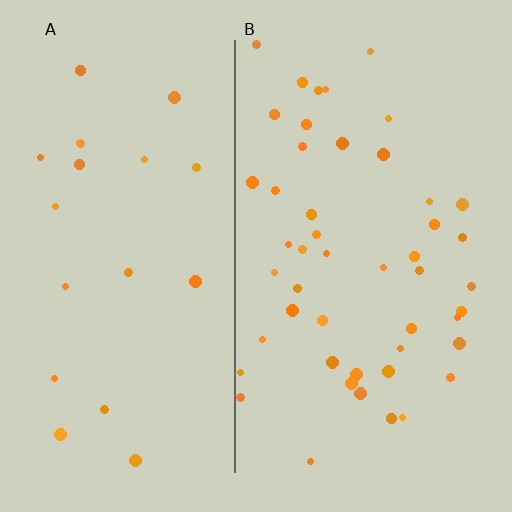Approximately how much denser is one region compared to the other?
Approximately 2.5× — region B over region A.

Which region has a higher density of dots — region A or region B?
B (the right).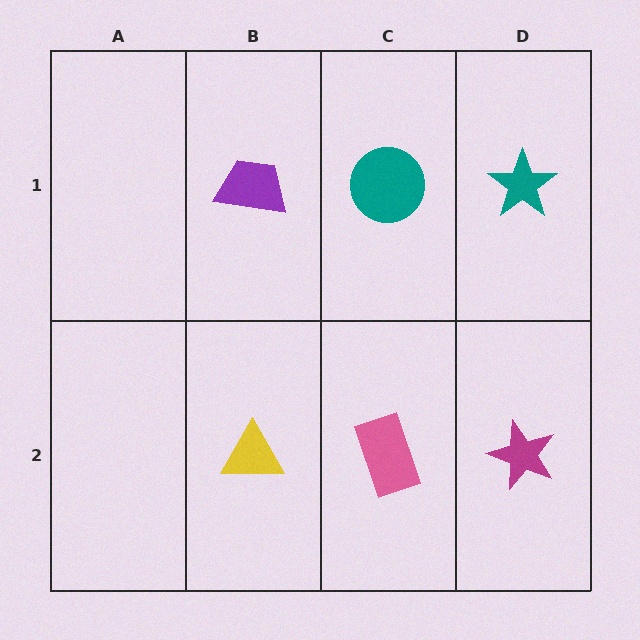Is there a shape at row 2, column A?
No, that cell is empty.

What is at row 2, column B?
A yellow triangle.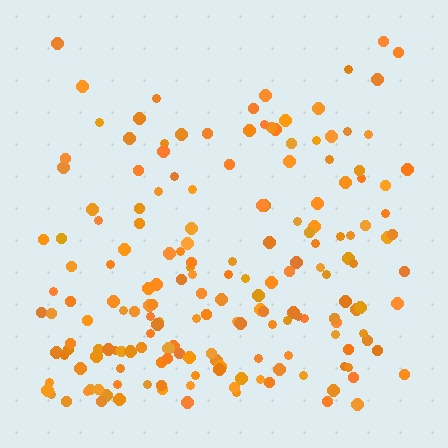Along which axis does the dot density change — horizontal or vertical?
Vertical.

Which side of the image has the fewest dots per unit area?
The top.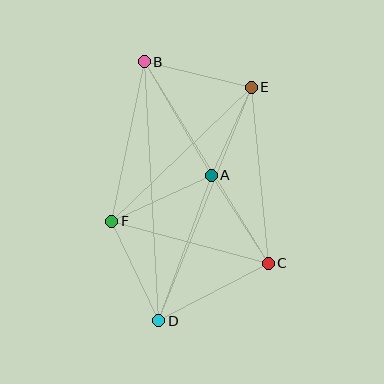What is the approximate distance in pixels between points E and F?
The distance between E and F is approximately 193 pixels.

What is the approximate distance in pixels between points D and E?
The distance between D and E is approximately 251 pixels.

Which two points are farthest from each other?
Points B and D are farthest from each other.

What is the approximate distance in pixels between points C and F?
The distance between C and F is approximately 162 pixels.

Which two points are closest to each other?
Points A and E are closest to each other.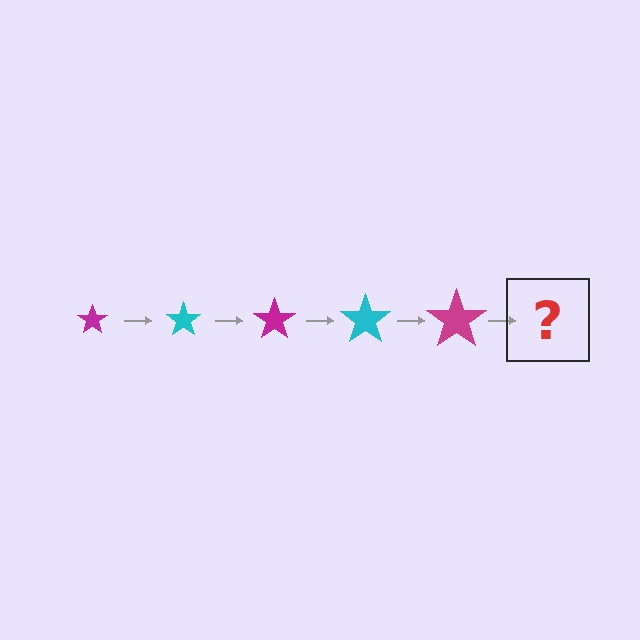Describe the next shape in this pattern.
It should be a cyan star, larger than the previous one.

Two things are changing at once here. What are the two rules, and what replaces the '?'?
The two rules are that the star grows larger each step and the color cycles through magenta and cyan. The '?' should be a cyan star, larger than the previous one.